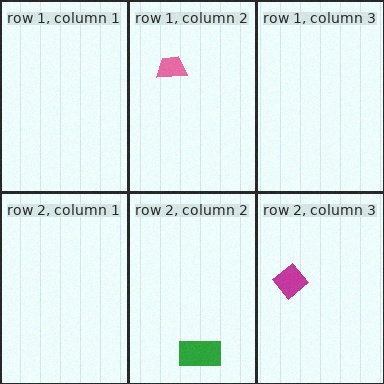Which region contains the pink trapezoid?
The row 1, column 2 region.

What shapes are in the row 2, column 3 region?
The magenta diamond.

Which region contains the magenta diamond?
The row 2, column 3 region.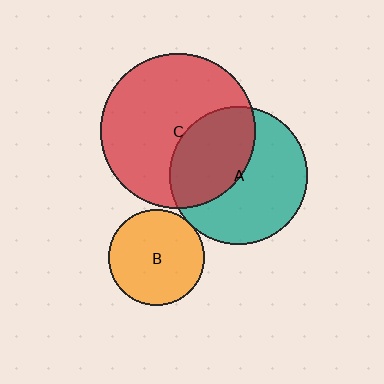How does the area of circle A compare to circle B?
Approximately 2.1 times.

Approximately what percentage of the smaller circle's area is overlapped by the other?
Approximately 45%.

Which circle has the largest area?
Circle C (red).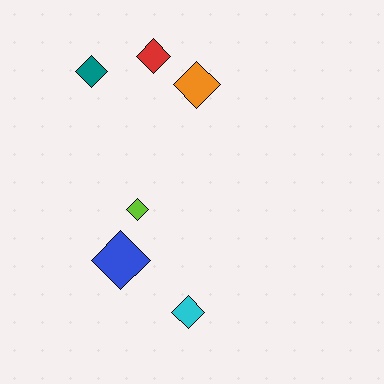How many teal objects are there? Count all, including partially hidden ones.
There is 1 teal object.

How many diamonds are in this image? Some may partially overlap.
There are 6 diamonds.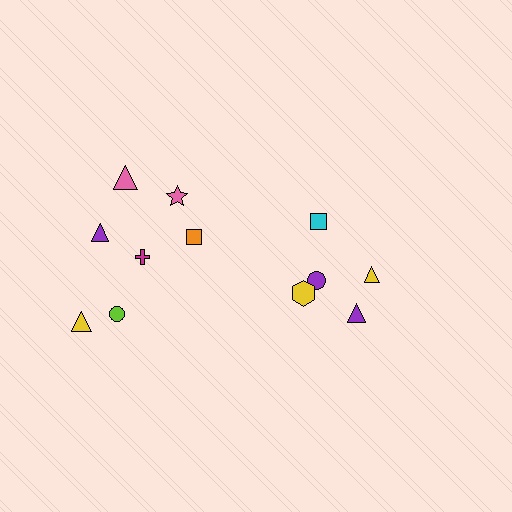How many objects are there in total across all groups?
There are 12 objects.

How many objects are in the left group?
There are 7 objects.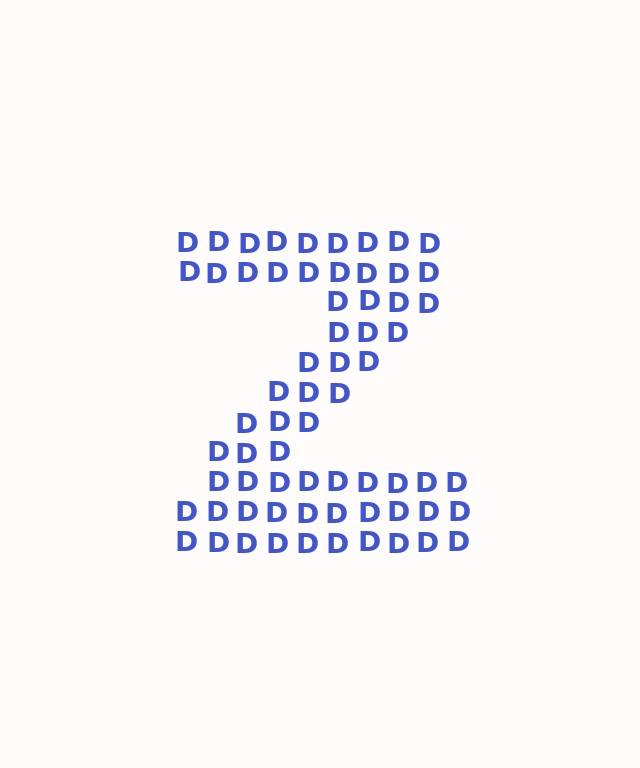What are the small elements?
The small elements are letter D's.